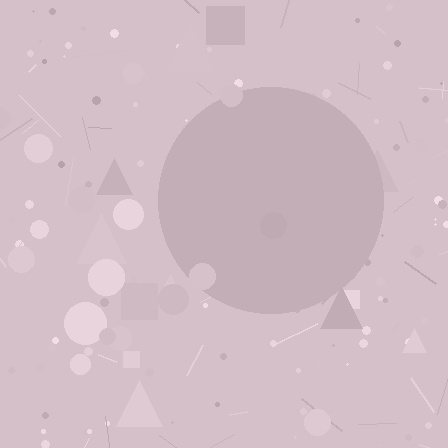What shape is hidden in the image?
A circle is hidden in the image.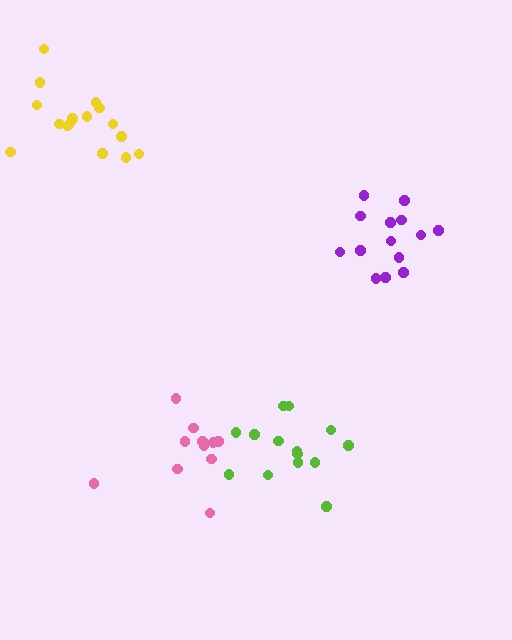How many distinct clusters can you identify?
There are 4 distinct clusters.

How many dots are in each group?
Group 1: 11 dots, Group 2: 17 dots, Group 3: 14 dots, Group 4: 14 dots (56 total).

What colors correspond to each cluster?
The clusters are colored: pink, yellow, lime, purple.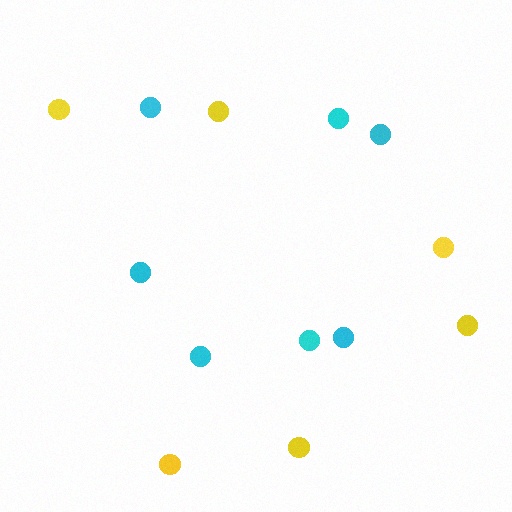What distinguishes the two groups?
There are 2 groups: one group of cyan circles (7) and one group of yellow circles (6).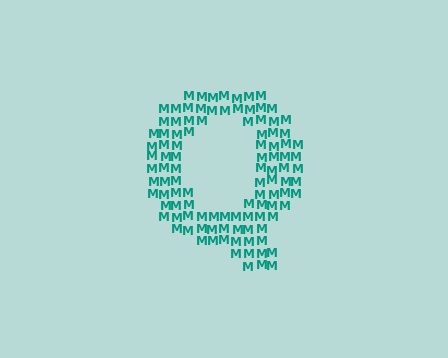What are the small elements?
The small elements are letter M's.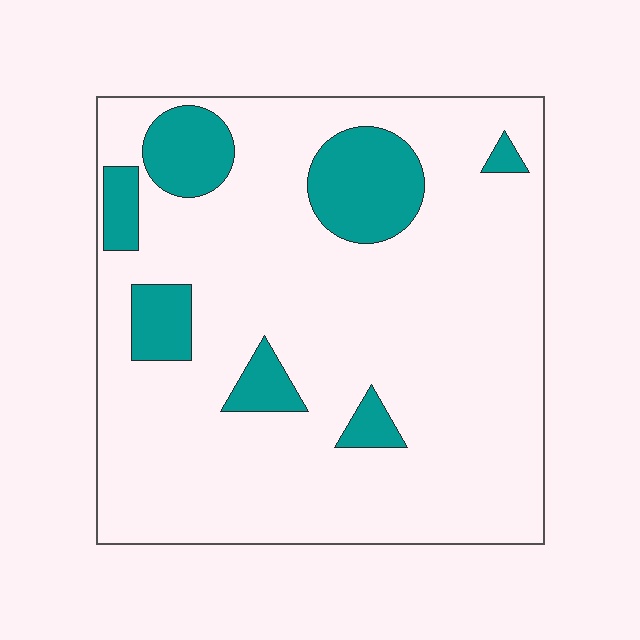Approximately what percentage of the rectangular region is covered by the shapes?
Approximately 15%.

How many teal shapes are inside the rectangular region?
7.